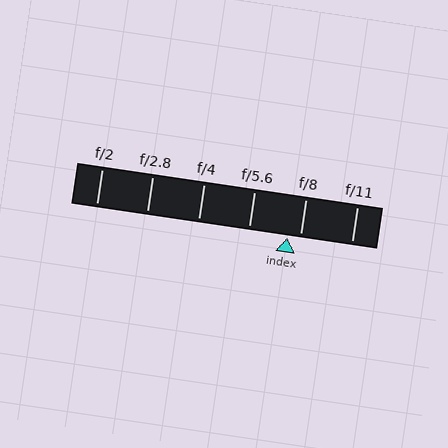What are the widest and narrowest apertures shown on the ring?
The widest aperture shown is f/2 and the narrowest is f/11.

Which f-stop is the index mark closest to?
The index mark is closest to f/8.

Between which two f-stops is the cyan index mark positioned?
The index mark is between f/5.6 and f/8.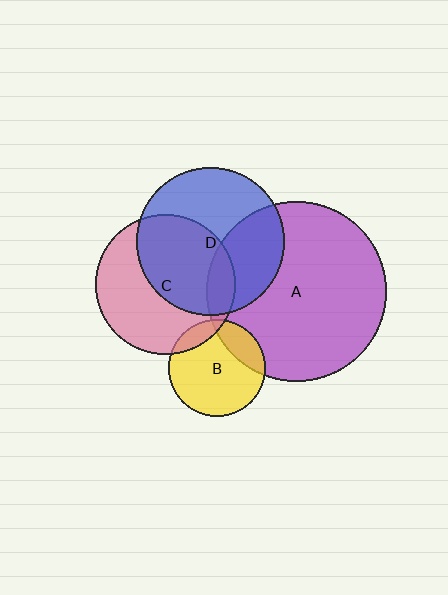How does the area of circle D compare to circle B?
Approximately 2.4 times.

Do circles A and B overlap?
Yes.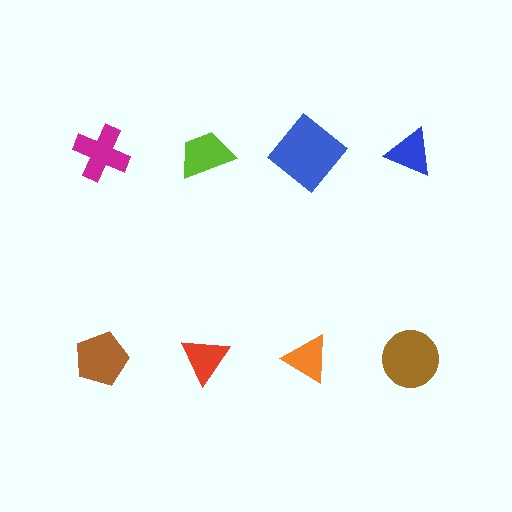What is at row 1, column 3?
A blue diamond.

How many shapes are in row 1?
4 shapes.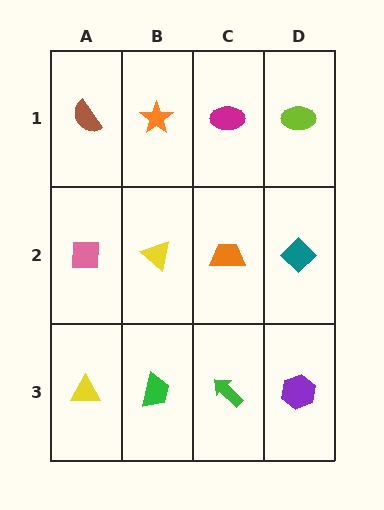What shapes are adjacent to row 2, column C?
A magenta ellipse (row 1, column C), a green arrow (row 3, column C), a yellow triangle (row 2, column B), a teal diamond (row 2, column D).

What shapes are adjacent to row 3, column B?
A yellow triangle (row 2, column B), a yellow triangle (row 3, column A), a green arrow (row 3, column C).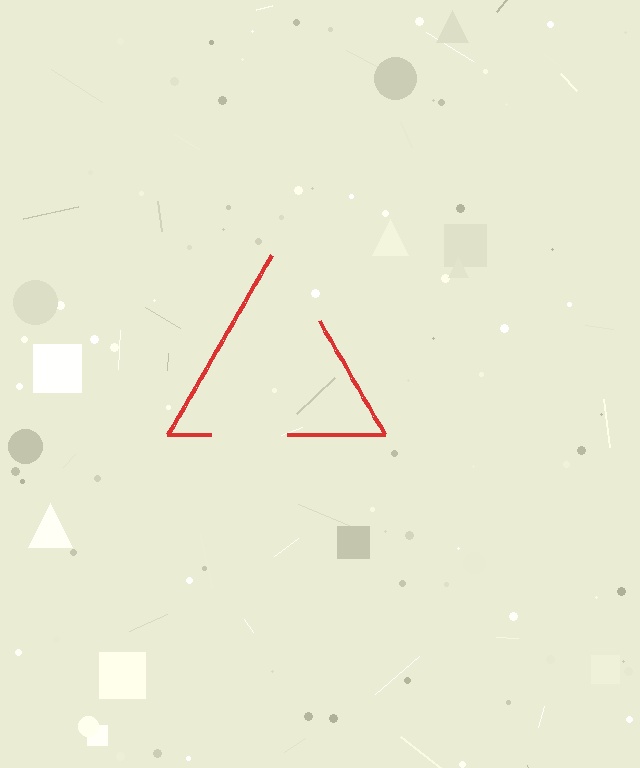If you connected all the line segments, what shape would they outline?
They would outline a triangle.